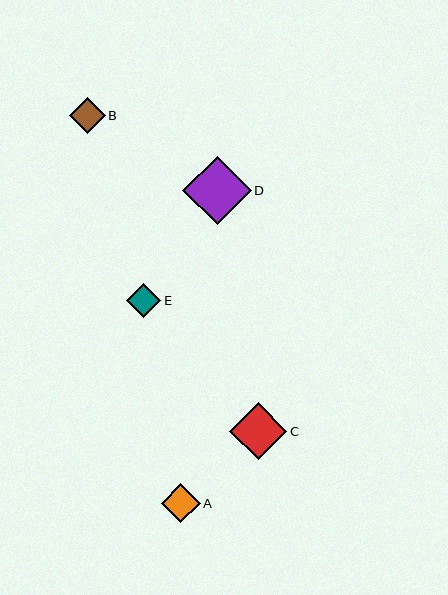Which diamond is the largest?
Diamond D is the largest with a size of approximately 68 pixels.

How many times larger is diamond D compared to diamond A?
Diamond D is approximately 1.8 times the size of diamond A.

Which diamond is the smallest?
Diamond E is the smallest with a size of approximately 34 pixels.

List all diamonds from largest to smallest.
From largest to smallest: D, C, A, B, E.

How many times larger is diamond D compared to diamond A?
Diamond D is approximately 1.8 times the size of diamond A.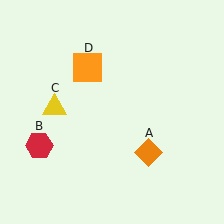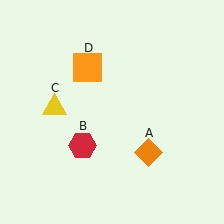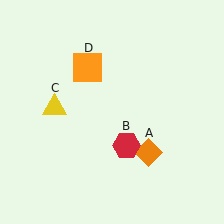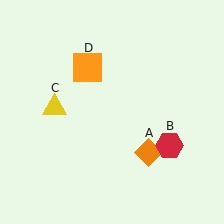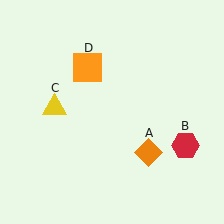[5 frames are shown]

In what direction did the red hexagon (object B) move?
The red hexagon (object B) moved right.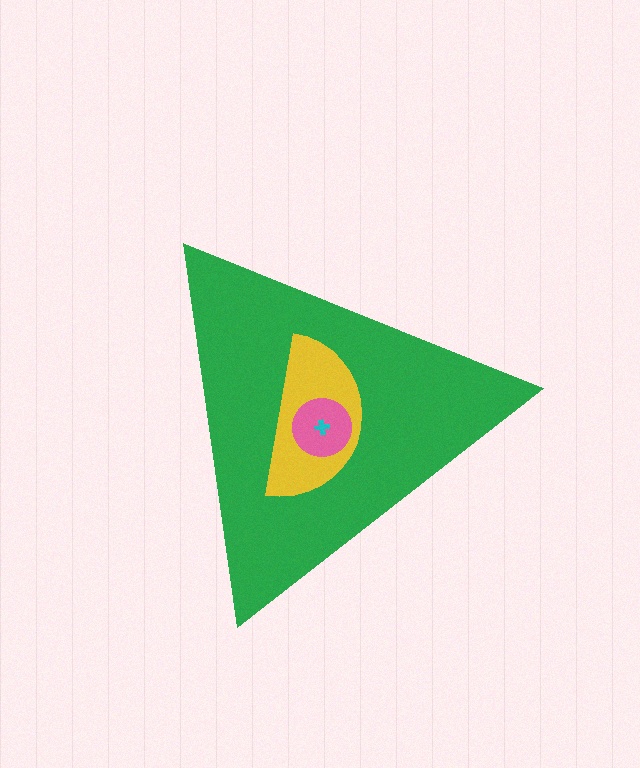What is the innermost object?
The cyan cross.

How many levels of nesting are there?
4.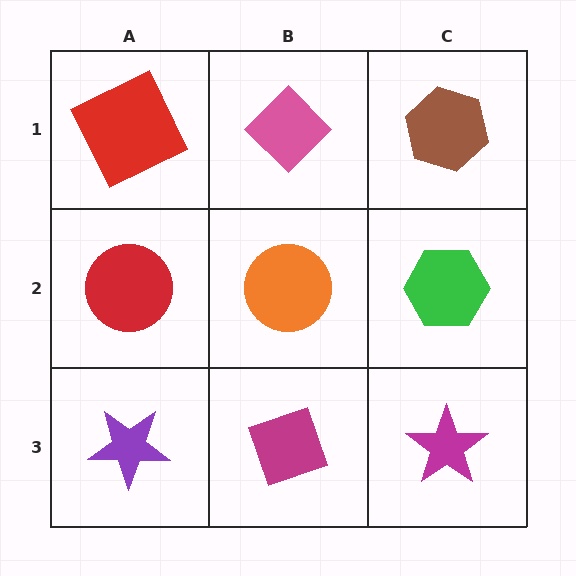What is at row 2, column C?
A green hexagon.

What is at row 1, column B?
A pink diamond.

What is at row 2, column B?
An orange circle.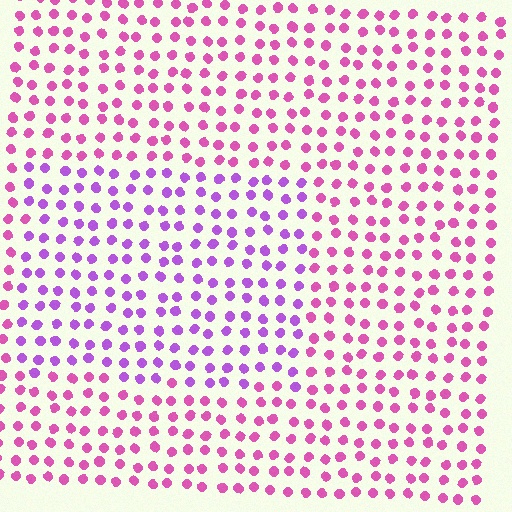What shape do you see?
I see a rectangle.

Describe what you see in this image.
The image is filled with small pink elements in a uniform arrangement. A rectangle-shaped region is visible where the elements are tinted to a slightly different hue, forming a subtle color boundary.